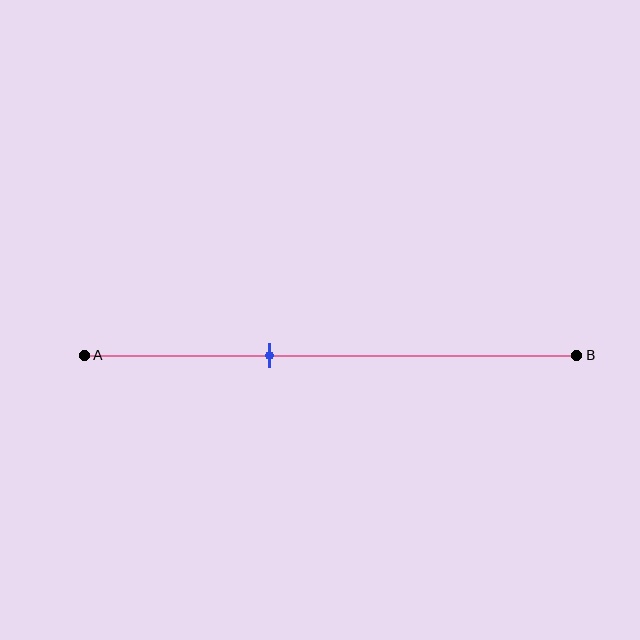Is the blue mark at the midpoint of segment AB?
No, the mark is at about 40% from A, not at the 50% midpoint.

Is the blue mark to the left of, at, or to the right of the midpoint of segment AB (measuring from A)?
The blue mark is to the left of the midpoint of segment AB.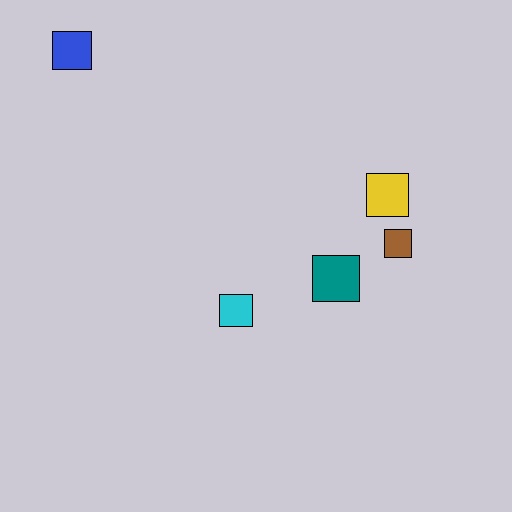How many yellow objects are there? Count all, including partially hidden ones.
There is 1 yellow object.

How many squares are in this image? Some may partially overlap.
There are 5 squares.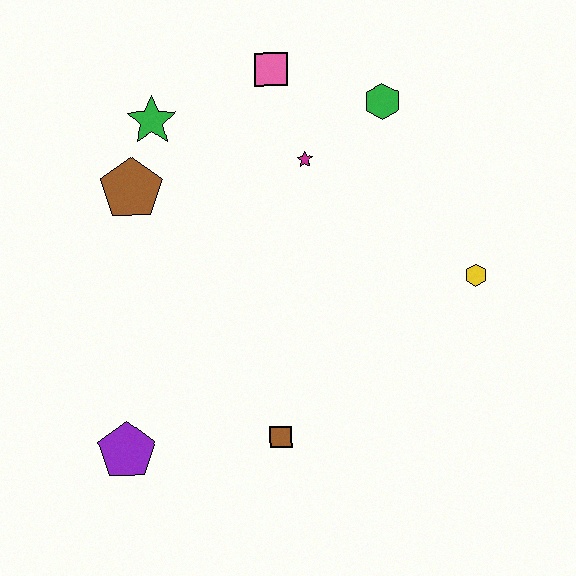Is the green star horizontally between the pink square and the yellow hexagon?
No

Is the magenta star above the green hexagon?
No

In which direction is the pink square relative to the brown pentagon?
The pink square is to the right of the brown pentagon.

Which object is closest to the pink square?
The magenta star is closest to the pink square.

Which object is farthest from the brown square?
The pink square is farthest from the brown square.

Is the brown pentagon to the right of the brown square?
No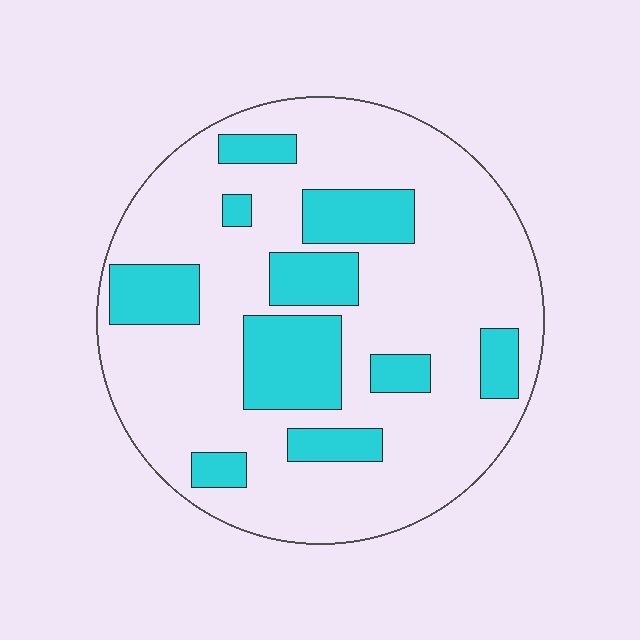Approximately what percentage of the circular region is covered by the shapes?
Approximately 25%.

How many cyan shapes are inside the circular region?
10.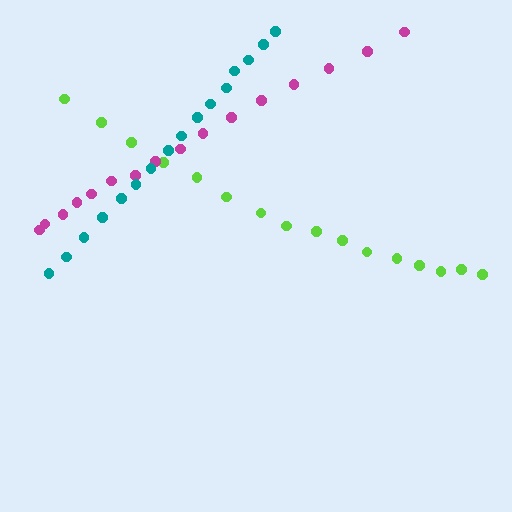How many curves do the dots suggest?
There are 3 distinct paths.